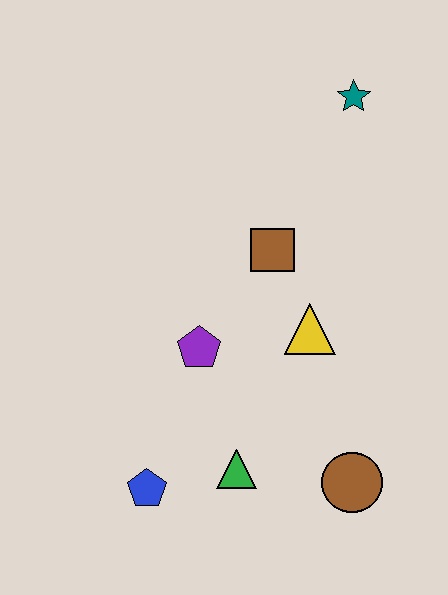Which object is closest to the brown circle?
The green triangle is closest to the brown circle.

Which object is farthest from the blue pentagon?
The teal star is farthest from the blue pentagon.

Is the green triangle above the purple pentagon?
No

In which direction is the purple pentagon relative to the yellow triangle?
The purple pentagon is to the left of the yellow triangle.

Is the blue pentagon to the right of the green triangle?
No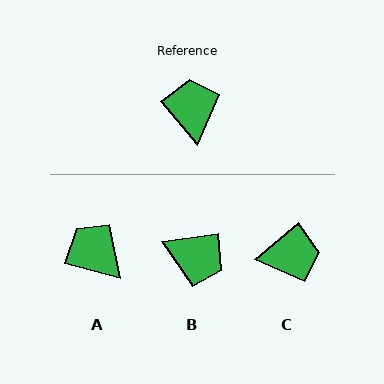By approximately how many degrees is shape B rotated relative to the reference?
Approximately 122 degrees clockwise.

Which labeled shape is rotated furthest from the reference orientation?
B, about 122 degrees away.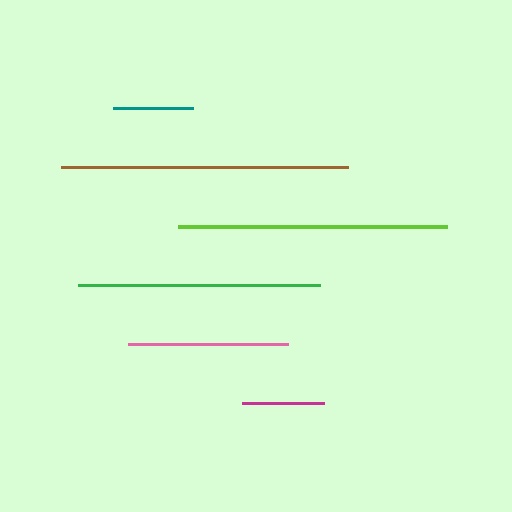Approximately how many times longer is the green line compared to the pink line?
The green line is approximately 1.5 times the length of the pink line.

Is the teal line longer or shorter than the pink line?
The pink line is longer than the teal line.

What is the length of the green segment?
The green segment is approximately 242 pixels long.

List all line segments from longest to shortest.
From longest to shortest: brown, lime, green, pink, magenta, teal.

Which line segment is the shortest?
The teal line is the shortest at approximately 80 pixels.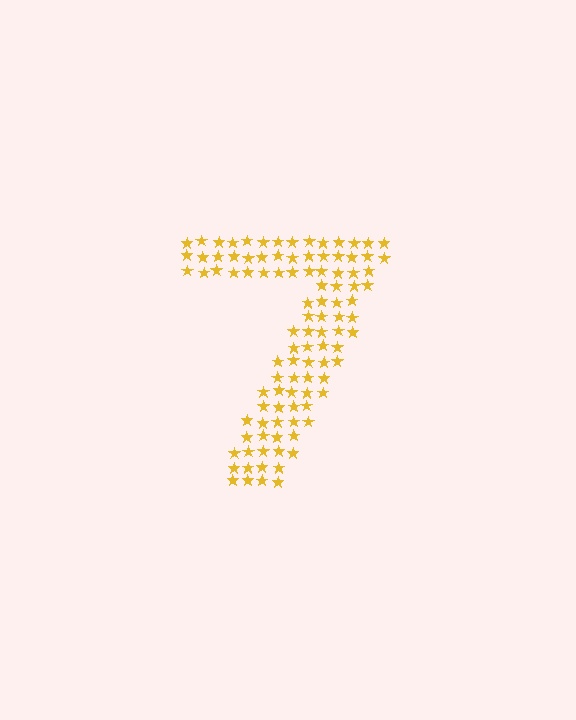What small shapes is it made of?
It is made of small stars.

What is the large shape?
The large shape is the digit 7.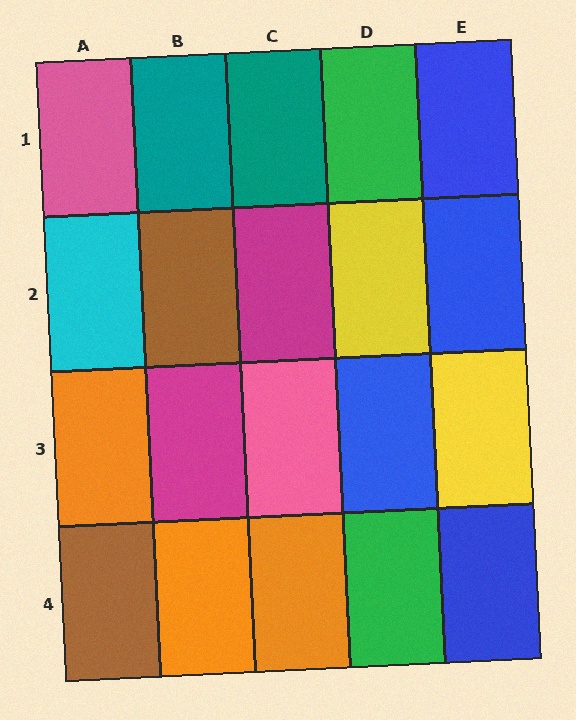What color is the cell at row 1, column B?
Teal.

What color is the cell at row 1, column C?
Teal.